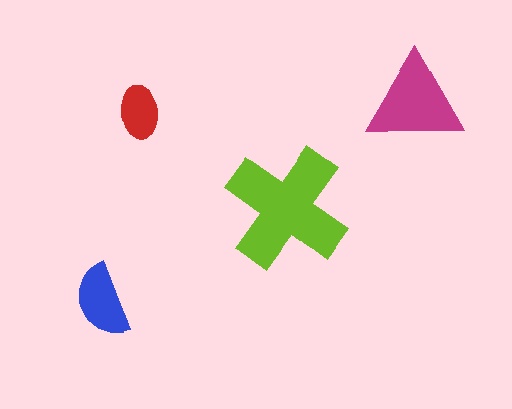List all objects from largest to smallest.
The lime cross, the magenta triangle, the blue semicircle, the red ellipse.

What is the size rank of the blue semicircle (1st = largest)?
3rd.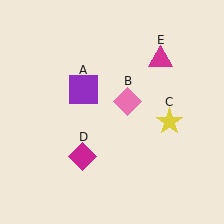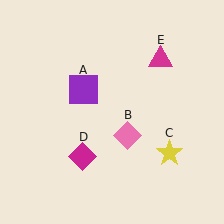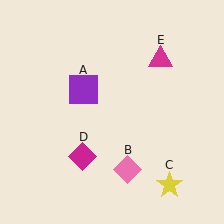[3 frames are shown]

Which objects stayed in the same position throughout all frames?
Purple square (object A) and magenta diamond (object D) and magenta triangle (object E) remained stationary.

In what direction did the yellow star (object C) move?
The yellow star (object C) moved down.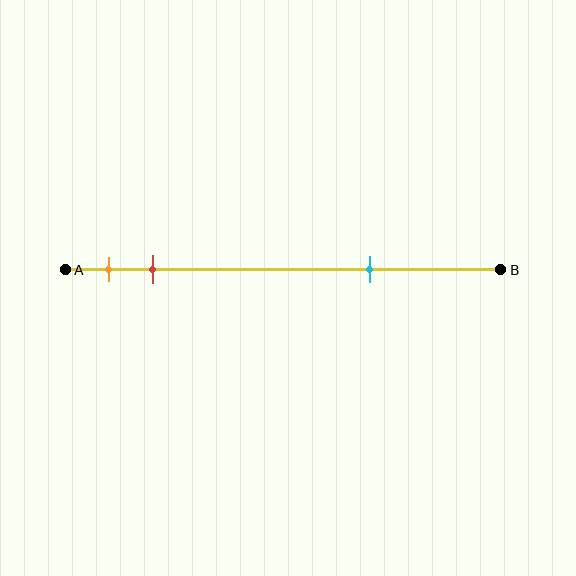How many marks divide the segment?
There are 3 marks dividing the segment.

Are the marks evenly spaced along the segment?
No, the marks are not evenly spaced.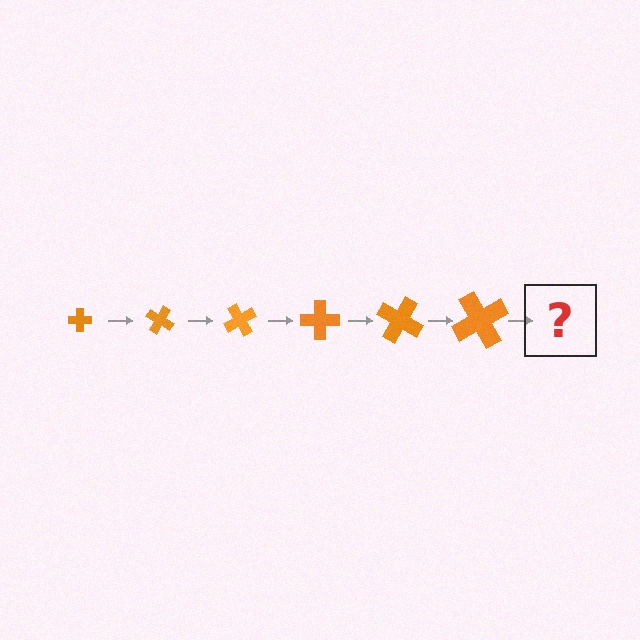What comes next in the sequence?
The next element should be a cross, larger than the previous one and rotated 180 degrees from the start.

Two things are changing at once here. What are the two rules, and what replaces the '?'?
The two rules are that the cross grows larger each step and it rotates 30 degrees each step. The '?' should be a cross, larger than the previous one and rotated 180 degrees from the start.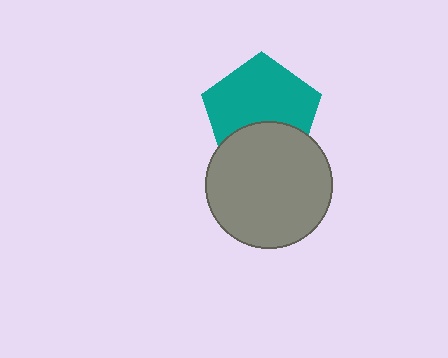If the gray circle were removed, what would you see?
You would see the complete teal pentagon.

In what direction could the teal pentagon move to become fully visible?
The teal pentagon could move up. That would shift it out from behind the gray circle entirely.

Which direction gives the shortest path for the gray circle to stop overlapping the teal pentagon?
Moving down gives the shortest separation.